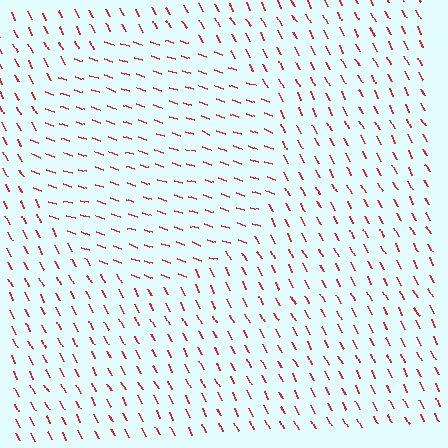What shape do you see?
I see a circle.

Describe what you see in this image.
The image is filled with small red line segments. A circle region in the image has lines oriented differently from the surrounding lines, creating a visible texture boundary.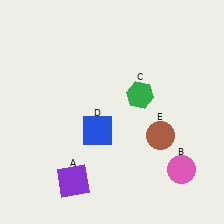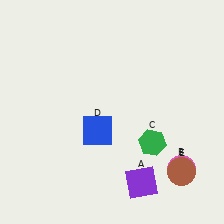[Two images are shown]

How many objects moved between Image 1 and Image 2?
3 objects moved between the two images.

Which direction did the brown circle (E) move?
The brown circle (E) moved down.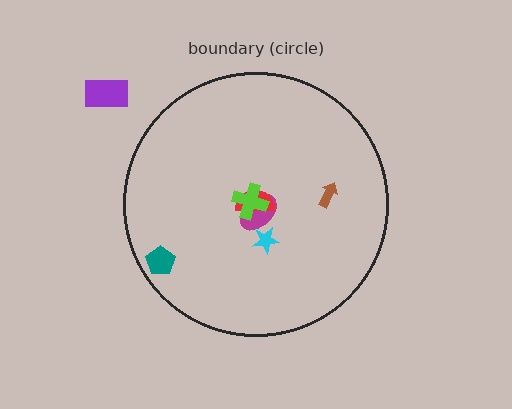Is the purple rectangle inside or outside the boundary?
Outside.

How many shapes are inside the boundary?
6 inside, 1 outside.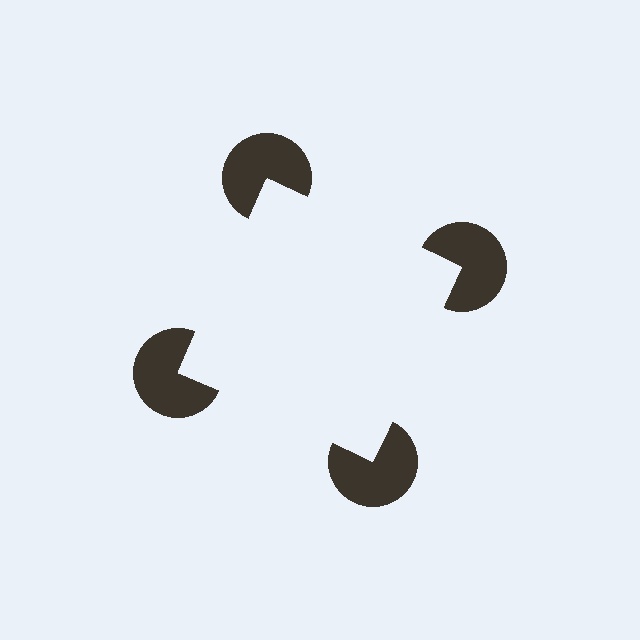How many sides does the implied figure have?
4 sides.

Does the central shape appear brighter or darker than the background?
It typically appears slightly brighter than the background, even though no actual brightness change is drawn.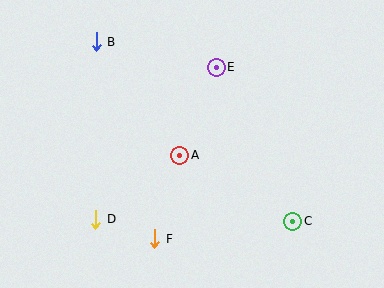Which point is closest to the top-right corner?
Point E is closest to the top-right corner.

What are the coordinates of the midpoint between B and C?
The midpoint between B and C is at (195, 131).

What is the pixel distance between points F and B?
The distance between F and B is 206 pixels.